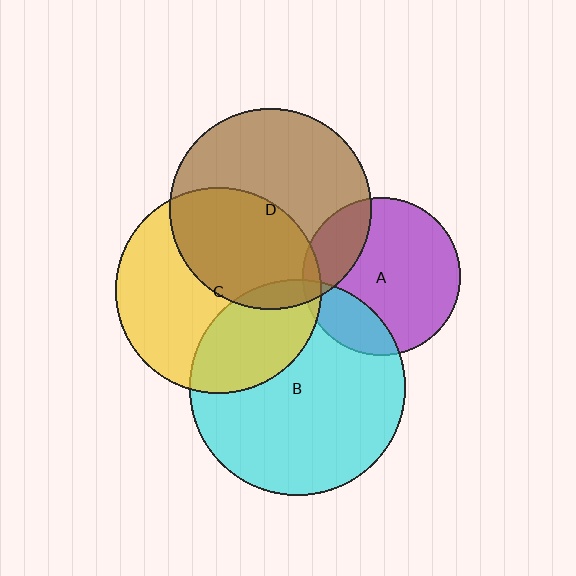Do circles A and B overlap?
Yes.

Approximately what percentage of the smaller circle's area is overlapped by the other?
Approximately 20%.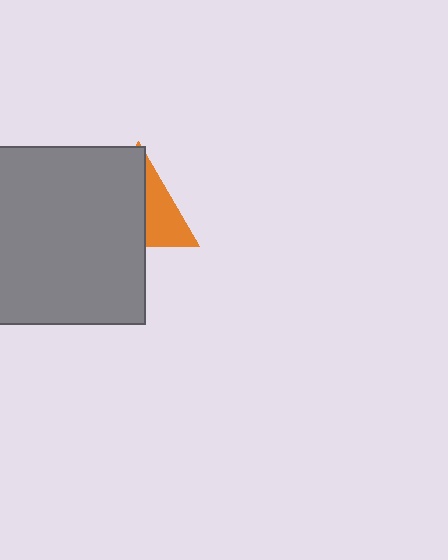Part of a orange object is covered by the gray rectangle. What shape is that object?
It is a triangle.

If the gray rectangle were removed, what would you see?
You would see the complete orange triangle.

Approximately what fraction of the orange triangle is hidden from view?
Roughly 60% of the orange triangle is hidden behind the gray rectangle.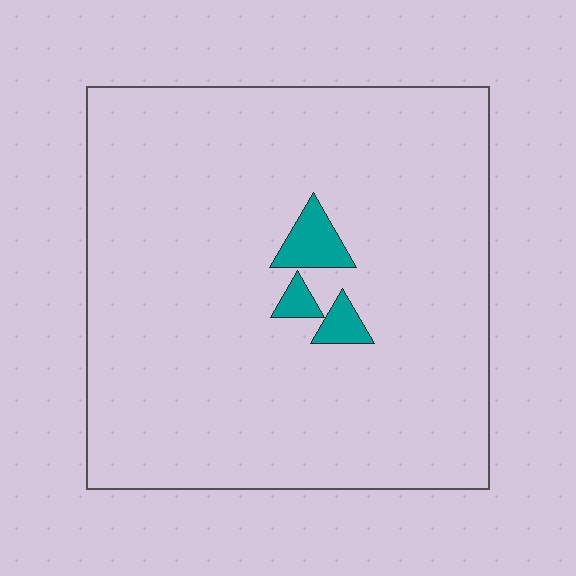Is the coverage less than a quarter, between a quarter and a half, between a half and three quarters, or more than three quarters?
Less than a quarter.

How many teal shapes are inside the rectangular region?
3.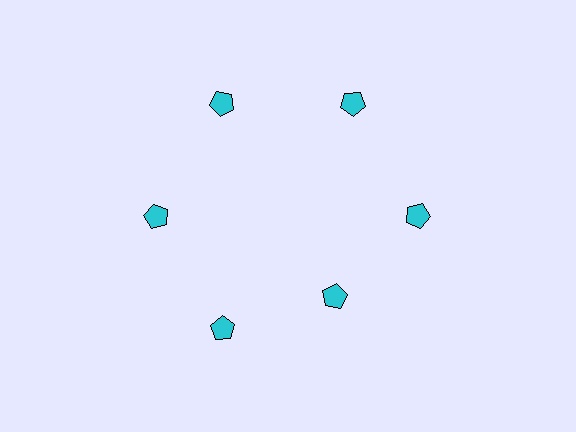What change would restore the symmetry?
The symmetry would be restored by moving it outward, back onto the ring so that all 6 pentagons sit at equal angles and equal distance from the center.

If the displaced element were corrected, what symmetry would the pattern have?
It would have 6-fold rotational symmetry — the pattern would map onto itself every 60 degrees.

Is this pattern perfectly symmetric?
No. The 6 cyan pentagons are arranged in a ring, but one element near the 5 o'clock position is pulled inward toward the center, breaking the 6-fold rotational symmetry.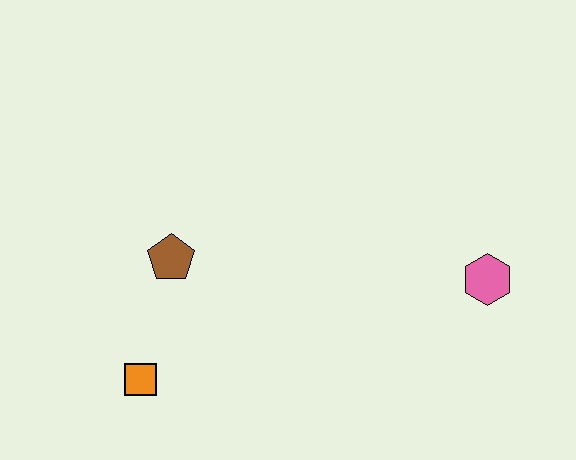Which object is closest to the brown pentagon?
The orange square is closest to the brown pentagon.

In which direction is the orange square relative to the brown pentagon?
The orange square is below the brown pentagon.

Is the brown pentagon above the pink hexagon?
Yes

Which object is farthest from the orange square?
The pink hexagon is farthest from the orange square.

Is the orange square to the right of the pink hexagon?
No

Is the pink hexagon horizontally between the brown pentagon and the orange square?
No